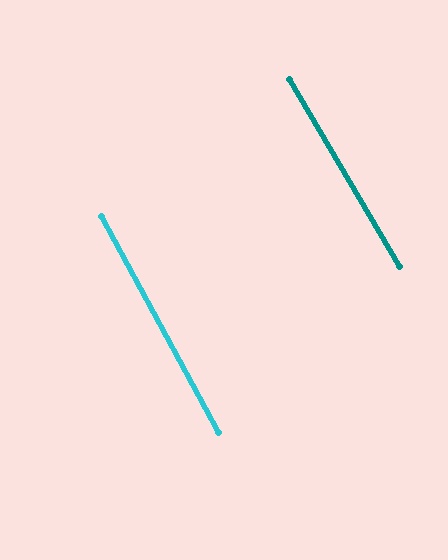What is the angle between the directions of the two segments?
Approximately 2 degrees.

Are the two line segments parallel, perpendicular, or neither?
Parallel — their directions differ by only 1.9°.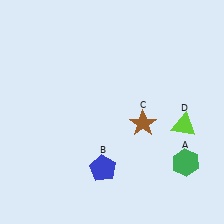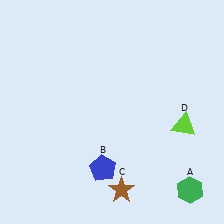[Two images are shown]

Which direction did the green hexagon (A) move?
The green hexagon (A) moved down.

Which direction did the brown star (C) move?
The brown star (C) moved down.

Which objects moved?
The objects that moved are: the green hexagon (A), the brown star (C).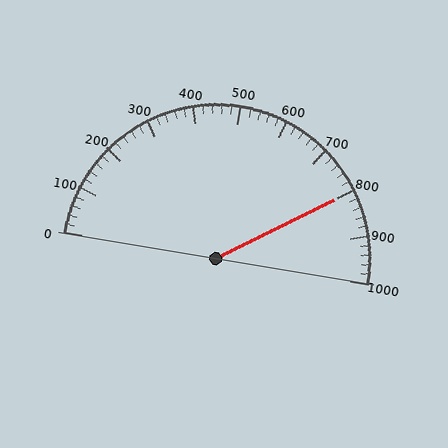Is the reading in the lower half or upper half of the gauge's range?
The reading is in the upper half of the range (0 to 1000).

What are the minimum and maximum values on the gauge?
The gauge ranges from 0 to 1000.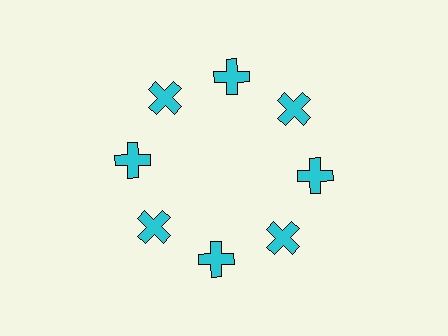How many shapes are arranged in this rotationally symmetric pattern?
There are 8 shapes, arranged in 8 groups of 1.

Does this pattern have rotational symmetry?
Yes, this pattern has 8-fold rotational symmetry. It looks the same after rotating 45 degrees around the center.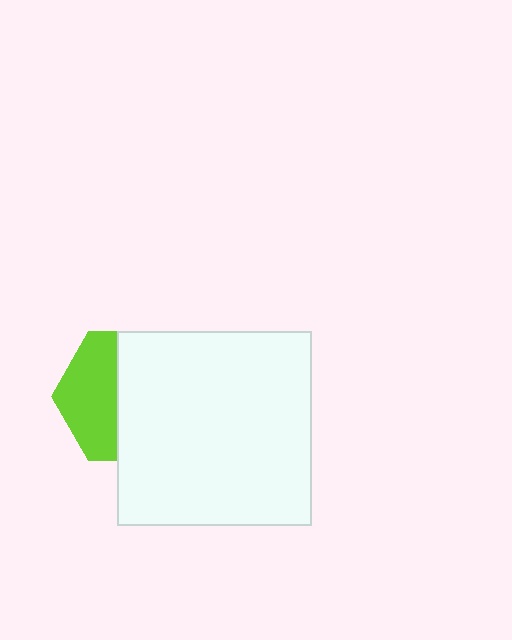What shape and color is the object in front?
The object in front is a white square.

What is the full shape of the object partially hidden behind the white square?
The partially hidden object is a lime hexagon.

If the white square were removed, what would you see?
You would see the complete lime hexagon.